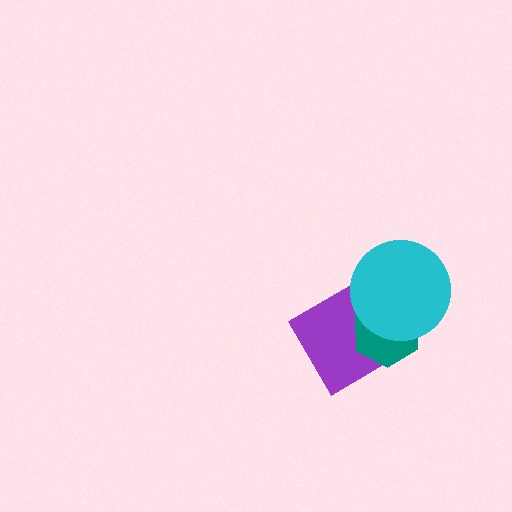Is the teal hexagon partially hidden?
Yes, it is partially covered by another shape.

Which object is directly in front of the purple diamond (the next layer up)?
The teal hexagon is directly in front of the purple diamond.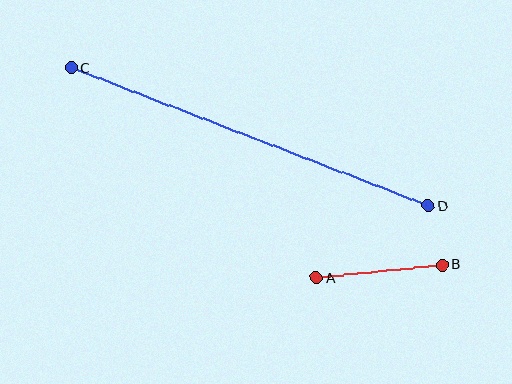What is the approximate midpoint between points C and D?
The midpoint is at approximately (250, 137) pixels.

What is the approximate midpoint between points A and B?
The midpoint is at approximately (379, 271) pixels.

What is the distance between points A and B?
The distance is approximately 127 pixels.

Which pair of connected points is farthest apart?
Points C and D are farthest apart.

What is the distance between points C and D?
The distance is approximately 383 pixels.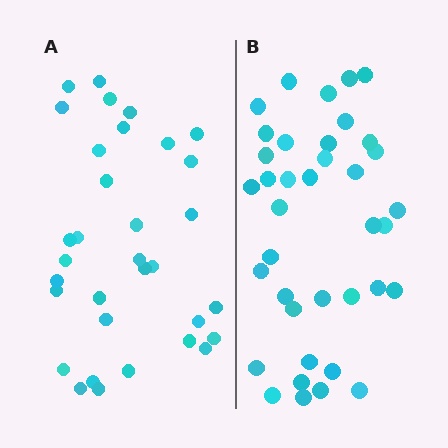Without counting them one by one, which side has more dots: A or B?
Region B (the right region) has more dots.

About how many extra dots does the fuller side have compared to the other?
Region B has about 5 more dots than region A.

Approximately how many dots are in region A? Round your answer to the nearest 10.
About 30 dots. (The exact count is 33, which rounds to 30.)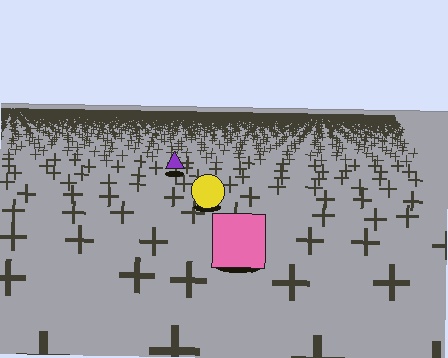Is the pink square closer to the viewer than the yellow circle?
Yes. The pink square is closer — you can tell from the texture gradient: the ground texture is coarser near it.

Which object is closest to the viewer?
The pink square is closest. The texture marks near it are larger and more spread out.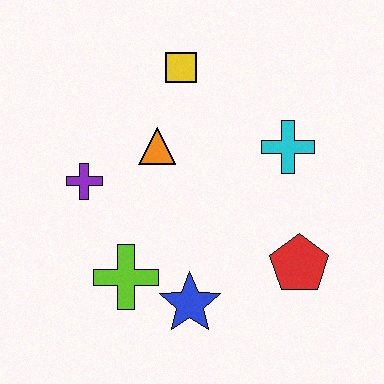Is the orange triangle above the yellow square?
No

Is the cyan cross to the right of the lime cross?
Yes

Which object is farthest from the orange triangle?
The red pentagon is farthest from the orange triangle.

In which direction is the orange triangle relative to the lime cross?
The orange triangle is above the lime cross.